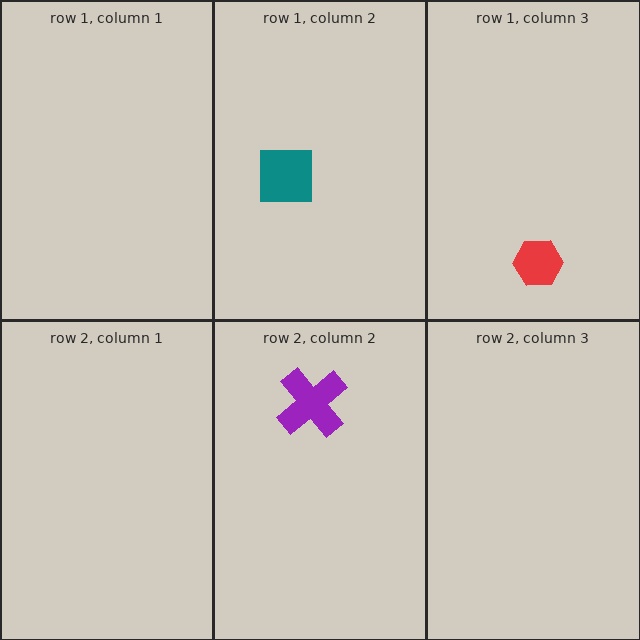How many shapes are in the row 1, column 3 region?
1.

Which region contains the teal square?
The row 1, column 2 region.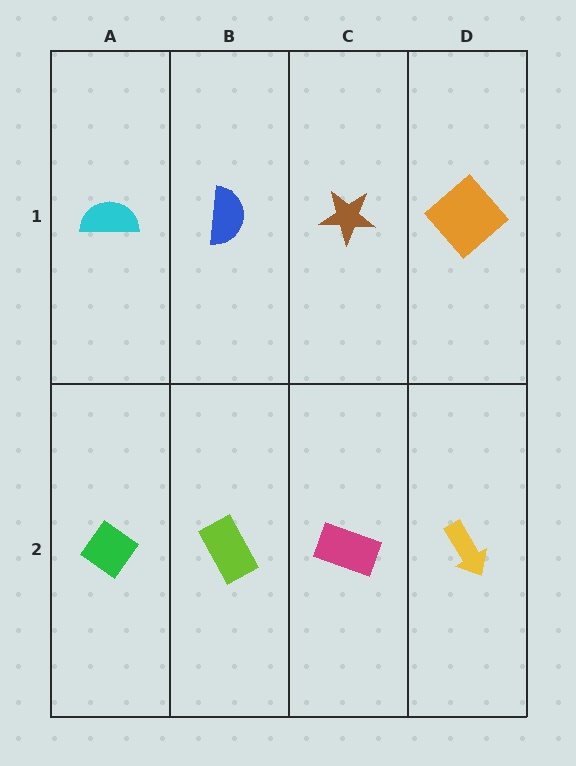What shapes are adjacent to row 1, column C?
A magenta rectangle (row 2, column C), a blue semicircle (row 1, column B), an orange diamond (row 1, column D).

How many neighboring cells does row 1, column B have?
3.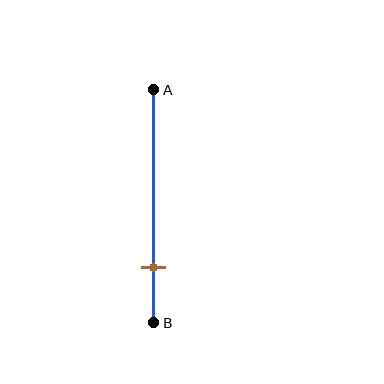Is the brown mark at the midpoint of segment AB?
No, the mark is at about 75% from A, not at the 50% midpoint.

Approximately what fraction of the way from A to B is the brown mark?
The brown mark is approximately 75% of the way from A to B.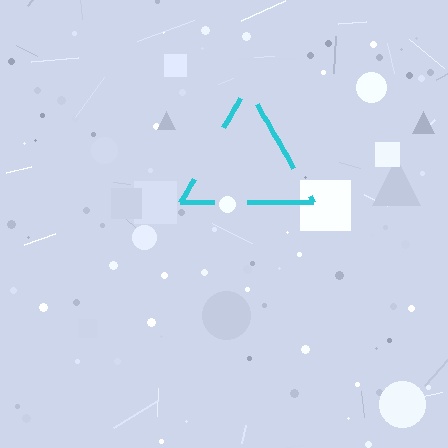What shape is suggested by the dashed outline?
The dashed outline suggests a triangle.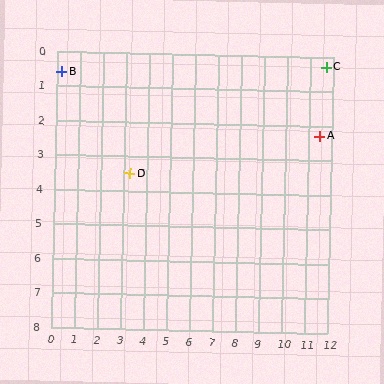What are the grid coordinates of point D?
Point D is at approximately (3.3, 3.5).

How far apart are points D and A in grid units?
Points D and A are about 8.3 grid units apart.